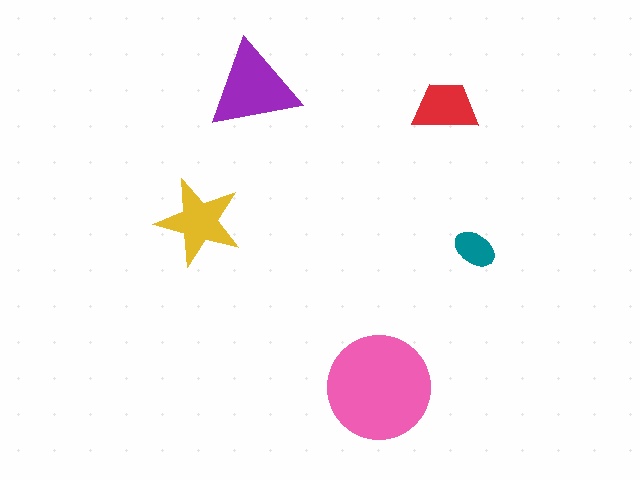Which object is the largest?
The pink circle.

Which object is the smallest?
The teal ellipse.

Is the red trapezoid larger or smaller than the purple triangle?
Smaller.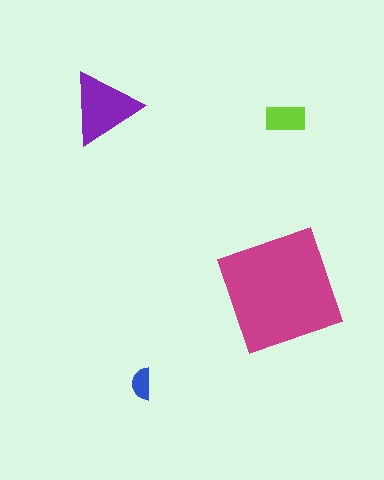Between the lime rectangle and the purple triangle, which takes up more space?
The purple triangle.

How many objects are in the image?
There are 4 objects in the image.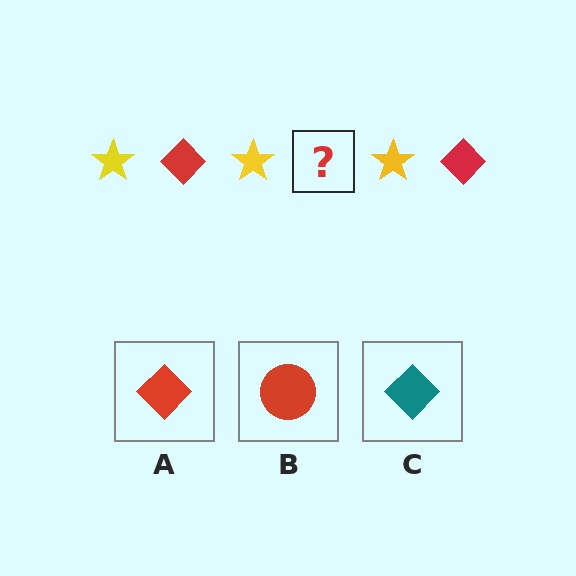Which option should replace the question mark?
Option A.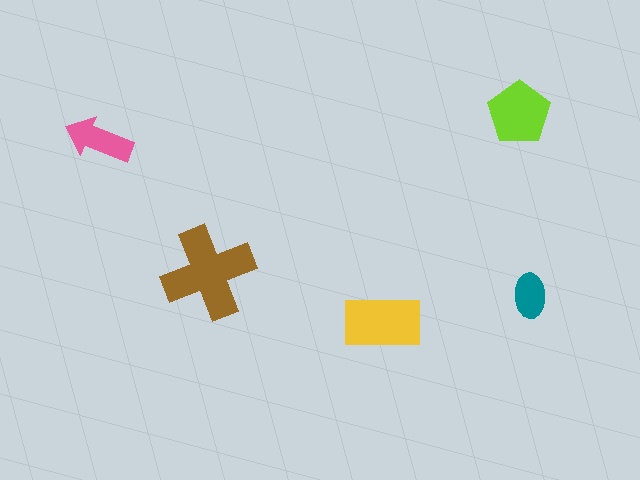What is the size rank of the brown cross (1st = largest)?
1st.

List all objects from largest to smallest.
The brown cross, the yellow rectangle, the lime pentagon, the pink arrow, the teal ellipse.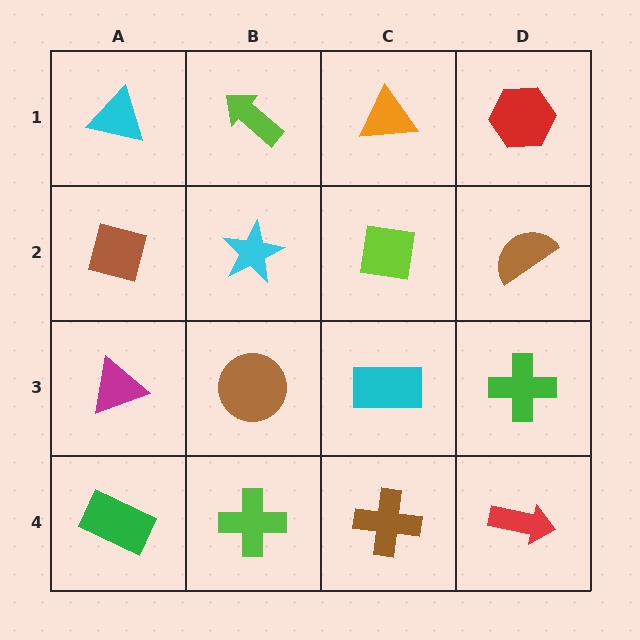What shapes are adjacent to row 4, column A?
A magenta triangle (row 3, column A), a lime cross (row 4, column B).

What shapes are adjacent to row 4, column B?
A brown circle (row 3, column B), a green rectangle (row 4, column A), a brown cross (row 4, column C).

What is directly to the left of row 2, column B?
A brown square.